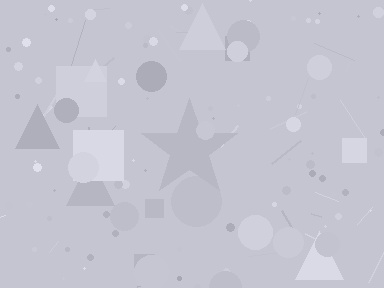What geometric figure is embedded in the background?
A star is embedded in the background.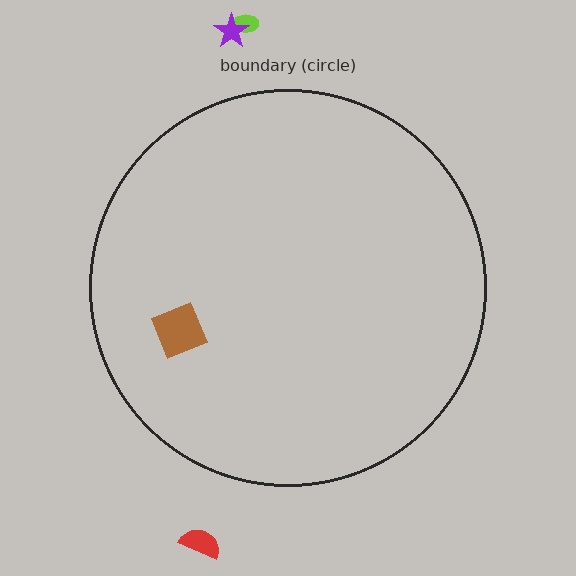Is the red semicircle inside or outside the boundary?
Outside.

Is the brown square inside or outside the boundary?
Inside.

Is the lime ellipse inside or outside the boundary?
Outside.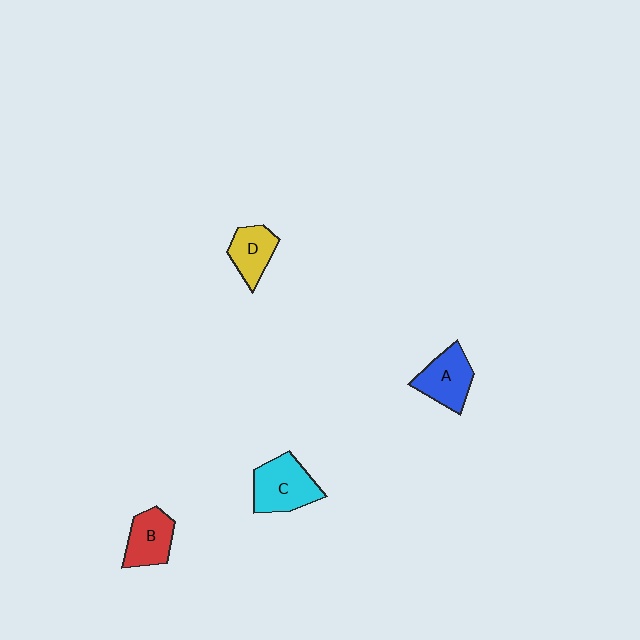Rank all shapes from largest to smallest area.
From largest to smallest: C (cyan), A (blue), B (red), D (yellow).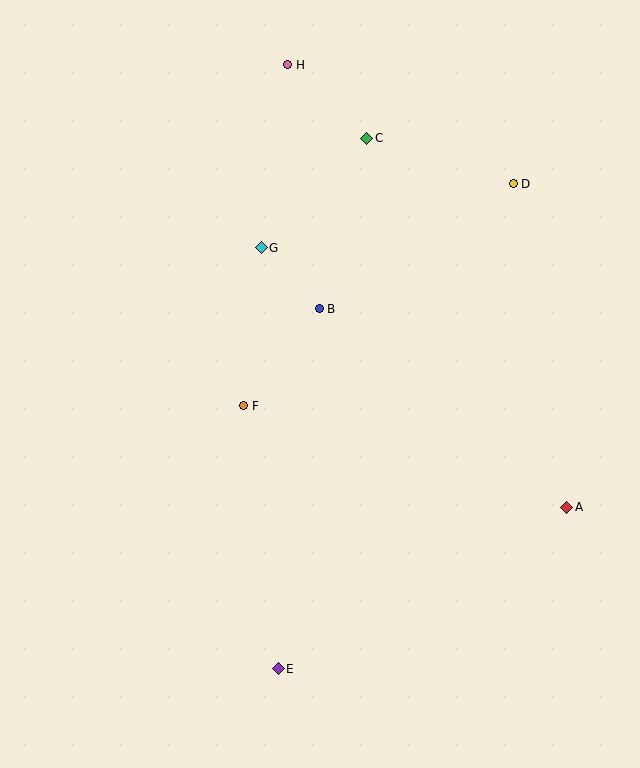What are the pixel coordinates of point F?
Point F is at (244, 406).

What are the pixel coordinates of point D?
Point D is at (513, 184).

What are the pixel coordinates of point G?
Point G is at (261, 248).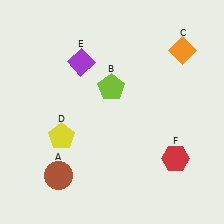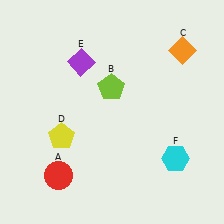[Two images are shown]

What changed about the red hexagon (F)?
In Image 1, F is red. In Image 2, it changed to cyan.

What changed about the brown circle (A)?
In Image 1, A is brown. In Image 2, it changed to red.